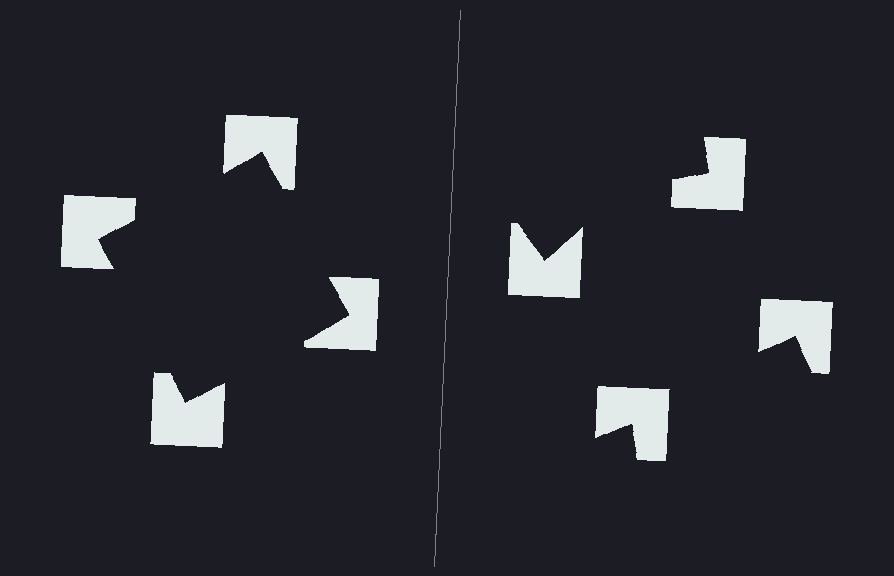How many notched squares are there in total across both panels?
8 — 4 on each side.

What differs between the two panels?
The notched squares are positioned identically on both sides; only the wedge orientations differ. On the left they align to a square; on the right they are misaligned.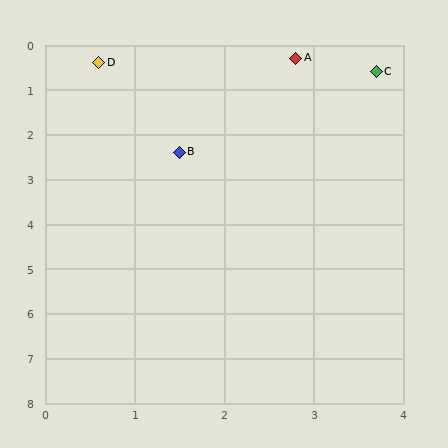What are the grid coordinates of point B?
Point B is at approximately (1.5, 2.4).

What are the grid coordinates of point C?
Point C is at approximately (3.7, 0.6).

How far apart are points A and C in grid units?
Points A and C are about 0.9 grid units apart.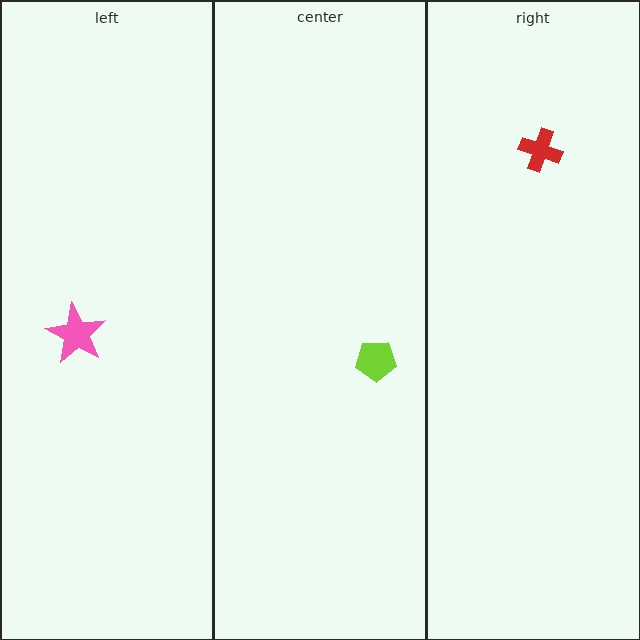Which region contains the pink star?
The left region.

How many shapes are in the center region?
1.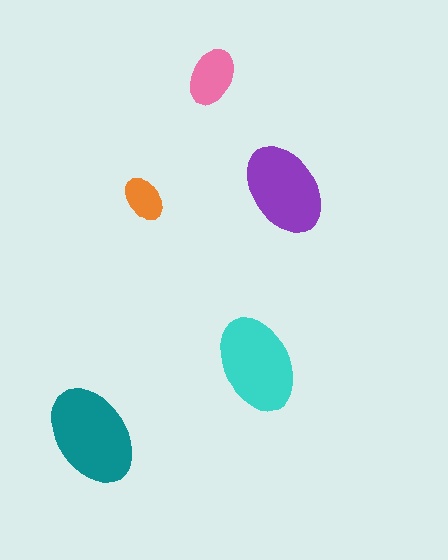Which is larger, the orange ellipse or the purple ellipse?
The purple one.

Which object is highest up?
The pink ellipse is topmost.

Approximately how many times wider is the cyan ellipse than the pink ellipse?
About 1.5 times wider.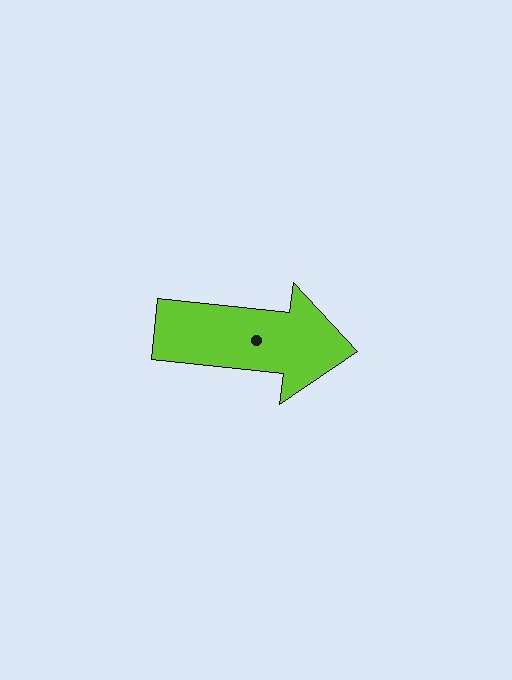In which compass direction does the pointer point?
East.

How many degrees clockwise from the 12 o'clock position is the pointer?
Approximately 96 degrees.